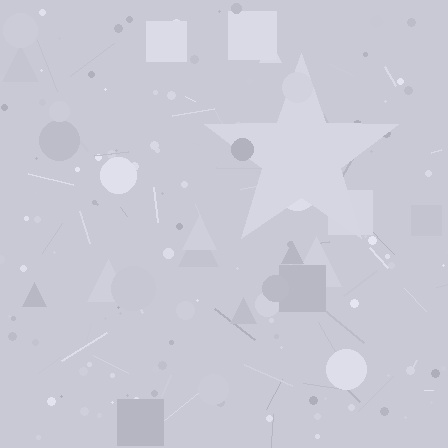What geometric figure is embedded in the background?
A star is embedded in the background.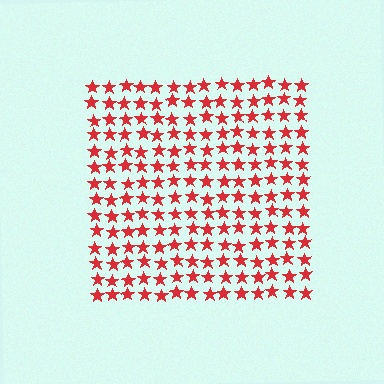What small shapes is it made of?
It is made of small stars.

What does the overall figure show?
The overall figure shows a square.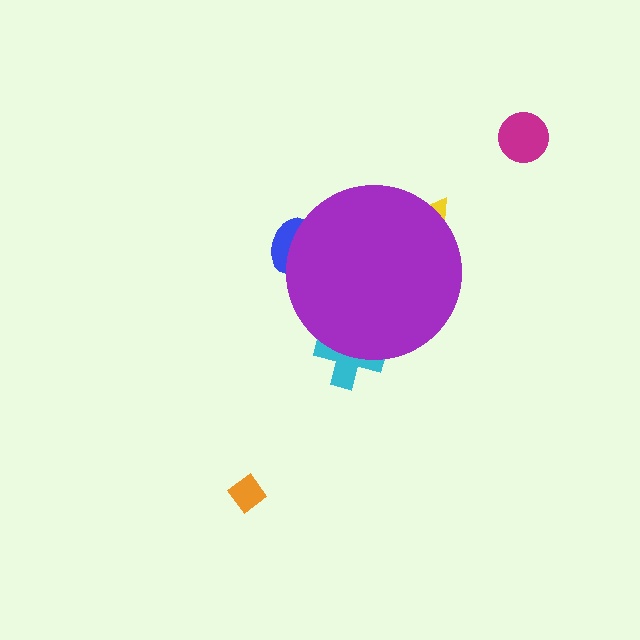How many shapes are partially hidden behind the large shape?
3 shapes are partially hidden.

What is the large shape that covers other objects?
A purple circle.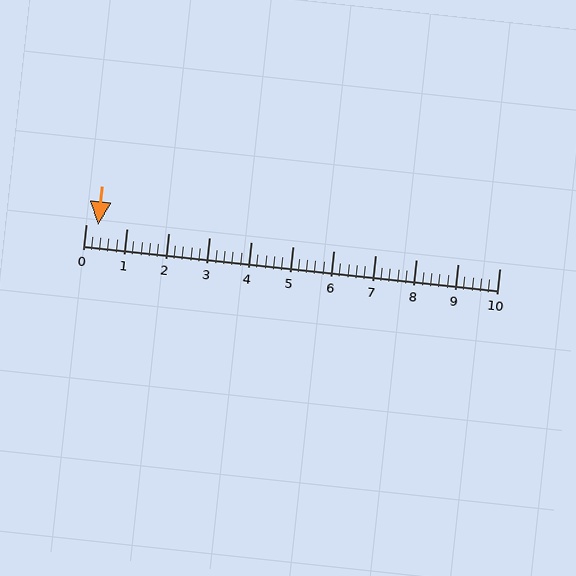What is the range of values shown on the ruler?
The ruler shows values from 0 to 10.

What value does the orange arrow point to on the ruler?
The orange arrow points to approximately 0.3.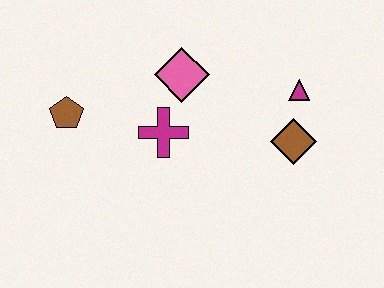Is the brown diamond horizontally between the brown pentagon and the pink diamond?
No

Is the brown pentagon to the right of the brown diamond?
No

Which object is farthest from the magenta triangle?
The brown pentagon is farthest from the magenta triangle.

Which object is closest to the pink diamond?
The magenta cross is closest to the pink diamond.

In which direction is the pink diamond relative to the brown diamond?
The pink diamond is to the left of the brown diamond.